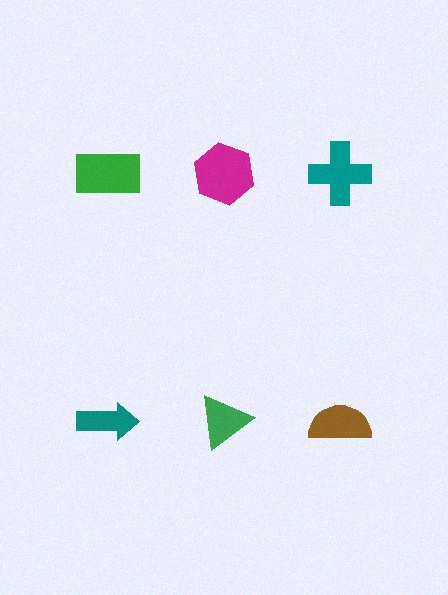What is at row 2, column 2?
A green triangle.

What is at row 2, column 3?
A brown semicircle.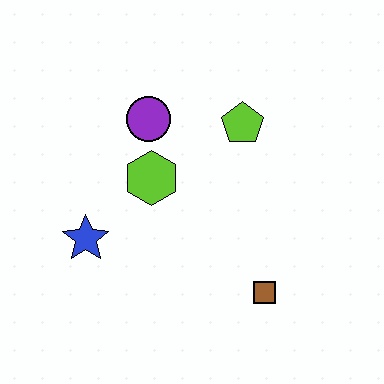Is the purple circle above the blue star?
Yes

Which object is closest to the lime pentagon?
The purple circle is closest to the lime pentagon.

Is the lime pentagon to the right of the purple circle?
Yes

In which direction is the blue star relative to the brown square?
The blue star is to the left of the brown square.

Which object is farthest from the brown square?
The purple circle is farthest from the brown square.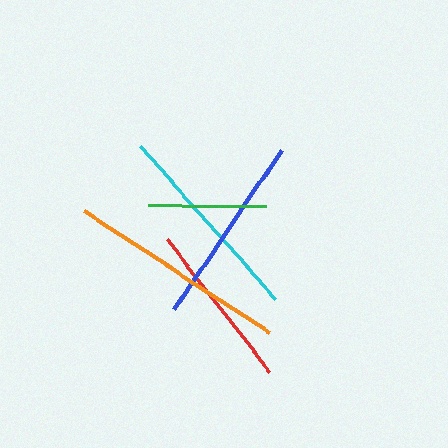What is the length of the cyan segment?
The cyan segment is approximately 204 pixels long.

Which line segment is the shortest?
The green line is the shortest at approximately 118 pixels.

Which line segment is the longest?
The orange line is the longest at approximately 221 pixels.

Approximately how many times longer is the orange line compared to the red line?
The orange line is approximately 1.3 times the length of the red line.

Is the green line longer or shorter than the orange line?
The orange line is longer than the green line.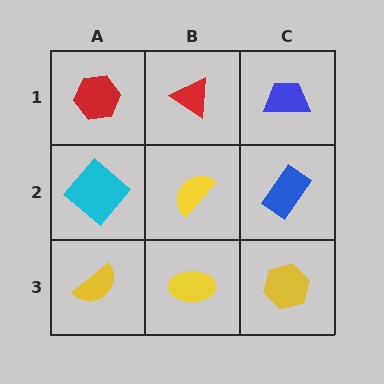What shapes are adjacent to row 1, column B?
A yellow semicircle (row 2, column B), a red hexagon (row 1, column A), a blue trapezoid (row 1, column C).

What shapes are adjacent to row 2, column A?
A red hexagon (row 1, column A), a yellow semicircle (row 3, column A), a yellow semicircle (row 2, column B).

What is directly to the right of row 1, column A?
A red triangle.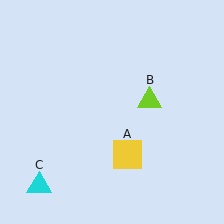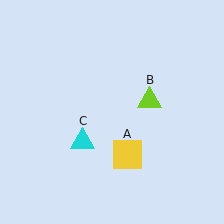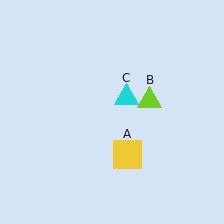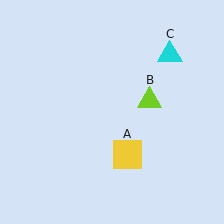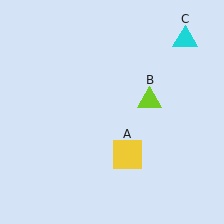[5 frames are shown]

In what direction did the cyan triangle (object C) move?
The cyan triangle (object C) moved up and to the right.